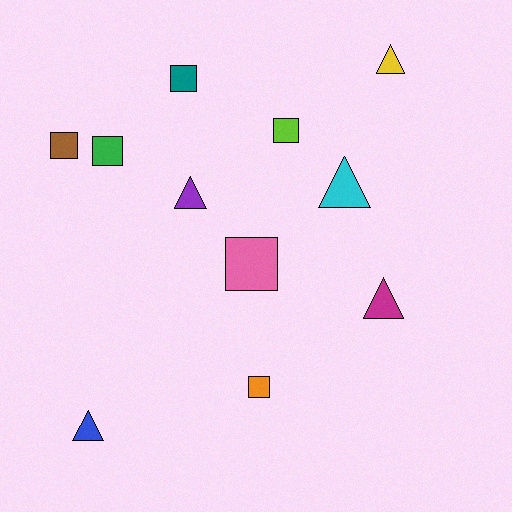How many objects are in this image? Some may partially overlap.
There are 11 objects.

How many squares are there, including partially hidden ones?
There are 6 squares.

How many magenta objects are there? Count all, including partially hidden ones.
There is 1 magenta object.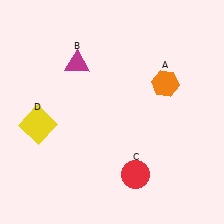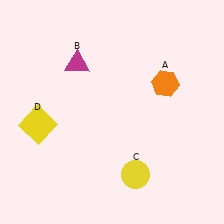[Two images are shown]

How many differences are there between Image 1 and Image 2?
There is 1 difference between the two images.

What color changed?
The circle (C) changed from red in Image 1 to yellow in Image 2.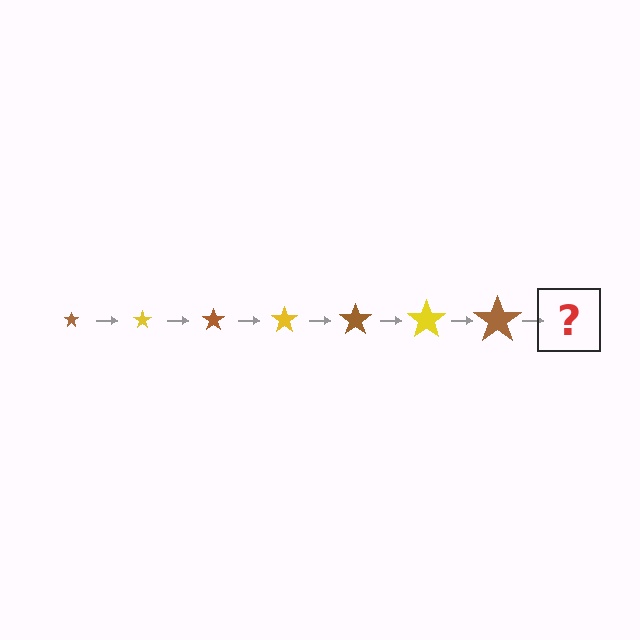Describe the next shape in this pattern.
It should be a yellow star, larger than the previous one.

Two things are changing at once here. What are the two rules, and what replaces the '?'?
The two rules are that the star grows larger each step and the color cycles through brown and yellow. The '?' should be a yellow star, larger than the previous one.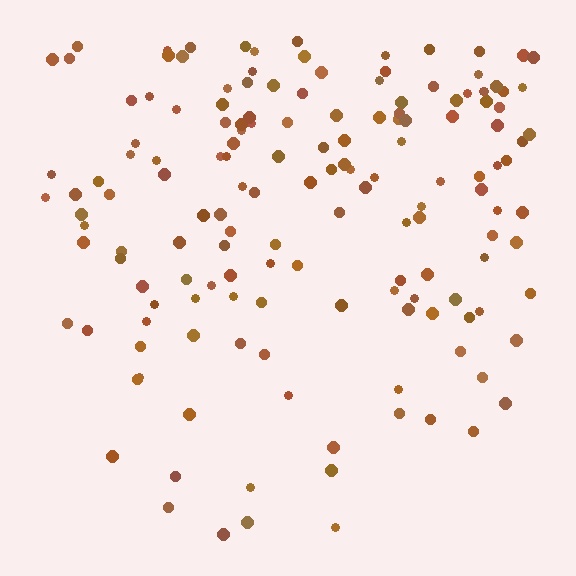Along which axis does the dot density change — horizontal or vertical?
Vertical.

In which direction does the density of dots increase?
From bottom to top, with the top side densest.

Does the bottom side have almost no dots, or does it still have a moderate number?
Still a moderate number, just noticeably fewer than the top.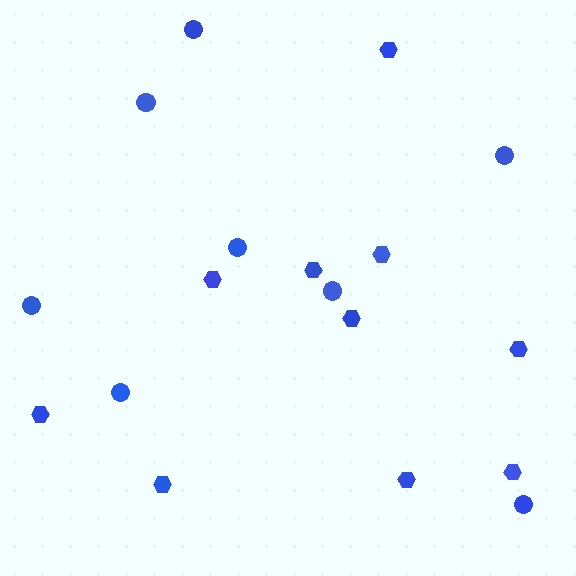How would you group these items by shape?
There are 2 groups: one group of hexagons (10) and one group of circles (8).